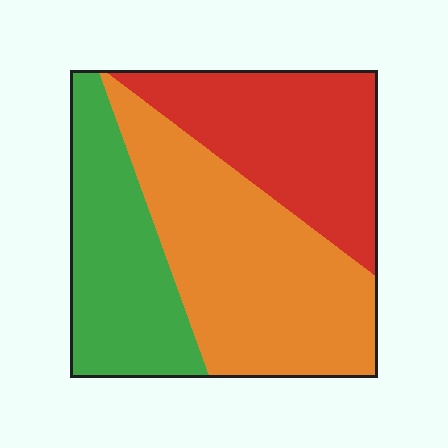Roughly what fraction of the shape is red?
Red covers about 30% of the shape.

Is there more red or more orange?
Orange.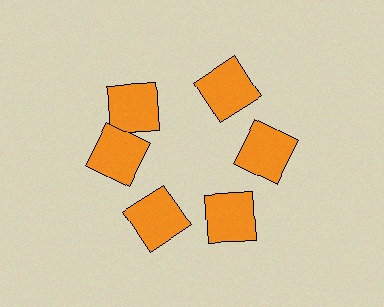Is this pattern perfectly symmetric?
No. The 6 orange squares are arranged in a ring, but one element near the 11 o'clock position is rotated out of alignment along the ring, breaking the 6-fold rotational symmetry.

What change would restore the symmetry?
The symmetry would be restored by rotating it back into even spacing with its neighbors so that all 6 squares sit at equal angles and equal distance from the center.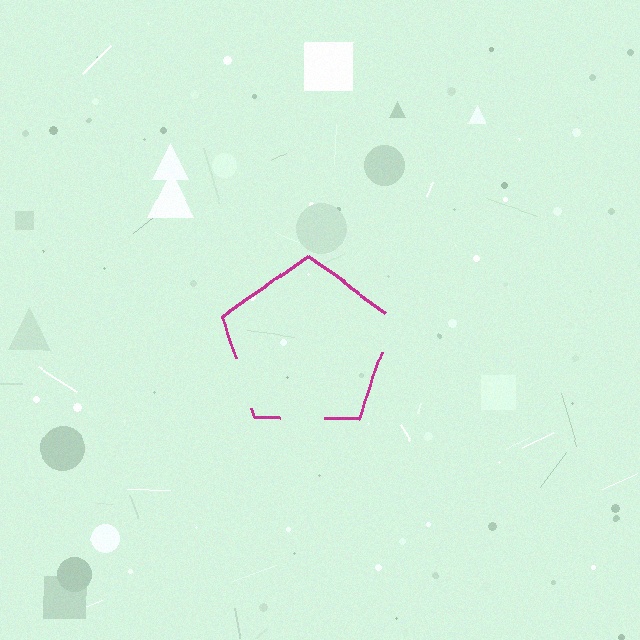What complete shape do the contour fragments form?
The contour fragments form a pentagon.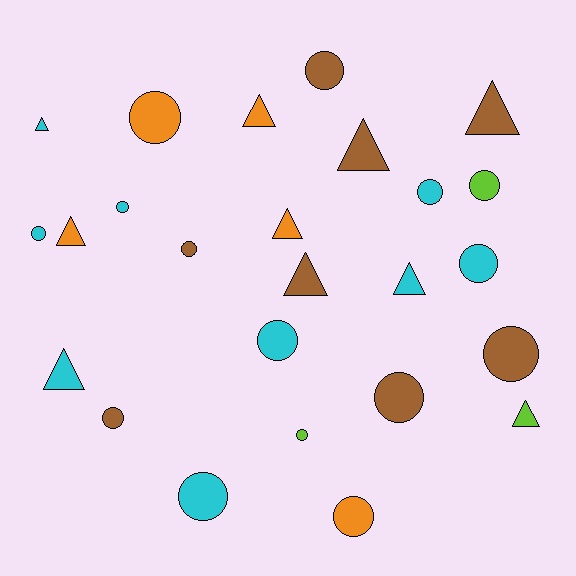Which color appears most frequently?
Cyan, with 9 objects.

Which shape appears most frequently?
Circle, with 15 objects.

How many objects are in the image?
There are 25 objects.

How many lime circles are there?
There are 2 lime circles.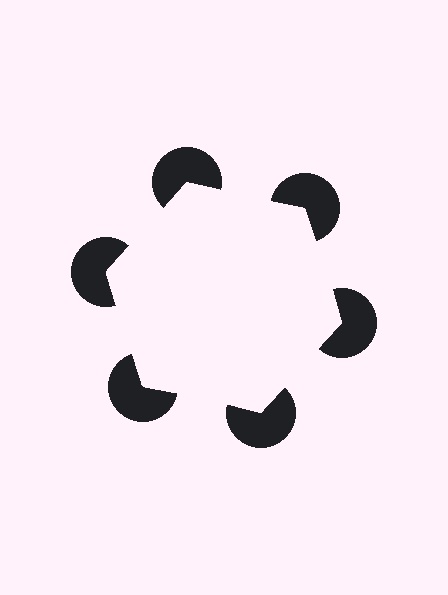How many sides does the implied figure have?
6 sides.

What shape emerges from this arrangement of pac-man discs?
An illusory hexagon — its edges are inferred from the aligned wedge cuts in the pac-man discs, not physically drawn.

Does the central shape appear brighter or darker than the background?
It typically appears slightly brighter than the background, even though no actual brightness change is drawn.